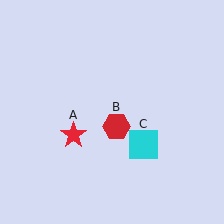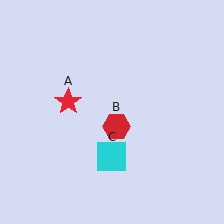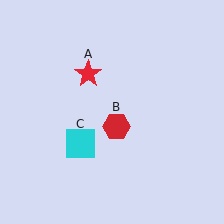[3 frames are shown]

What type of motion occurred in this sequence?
The red star (object A), cyan square (object C) rotated clockwise around the center of the scene.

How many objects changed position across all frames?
2 objects changed position: red star (object A), cyan square (object C).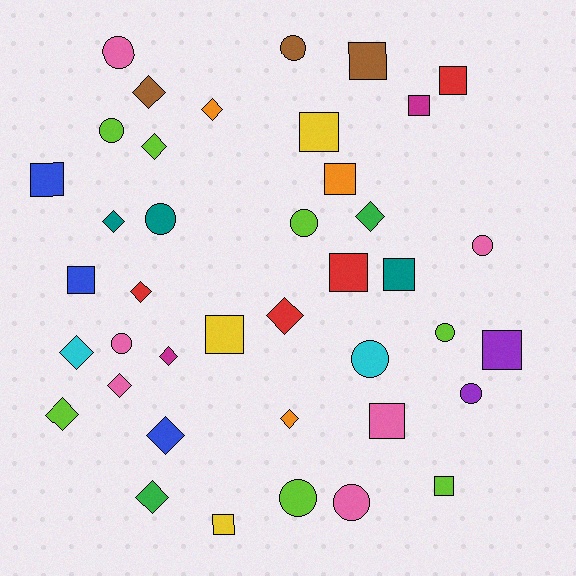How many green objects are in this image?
There are 2 green objects.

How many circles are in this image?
There are 12 circles.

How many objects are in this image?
There are 40 objects.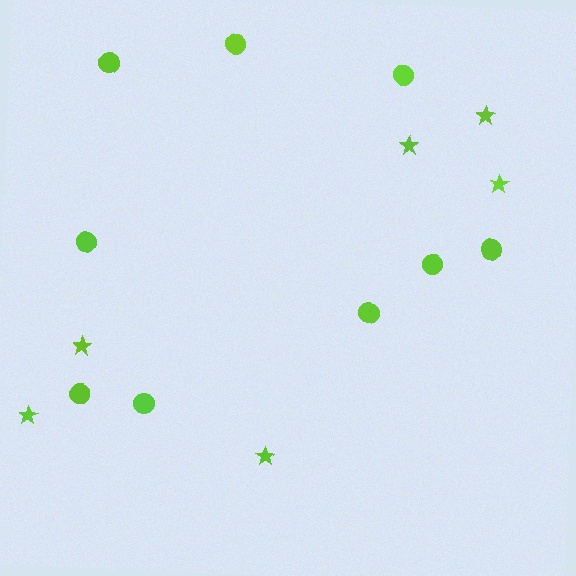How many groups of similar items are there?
There are 2 groups: one group of stars (6) and one group of circles (9).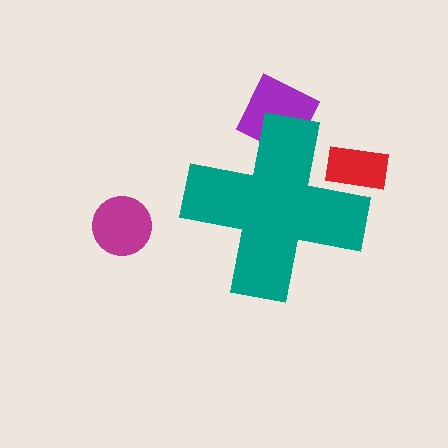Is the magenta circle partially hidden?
No, the magenta circle is fully visible.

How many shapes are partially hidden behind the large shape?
2 shapes are partially hidden.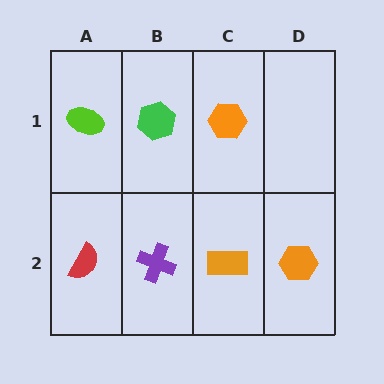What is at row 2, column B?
A purple cross.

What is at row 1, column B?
A green hexagon.